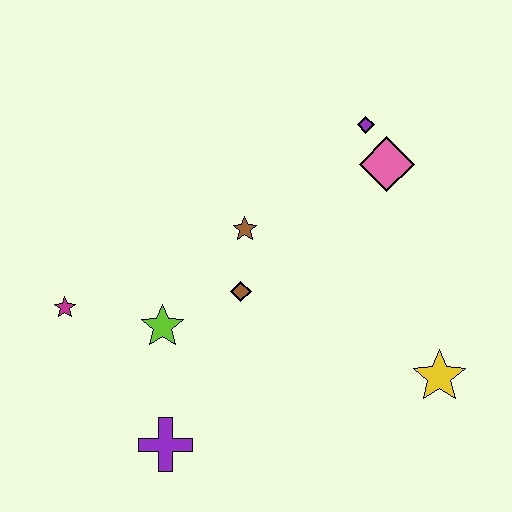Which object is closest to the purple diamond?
The pink diamond is closest to the purple diamond.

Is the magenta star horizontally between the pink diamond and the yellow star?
No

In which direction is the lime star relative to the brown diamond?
The lime star is to the left of the brown diamond.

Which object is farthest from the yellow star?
The magenta star is farthest from the yellow star.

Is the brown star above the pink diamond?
No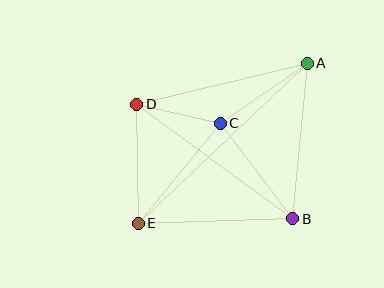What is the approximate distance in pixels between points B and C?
The distance between B and C is approximately 120 pixels.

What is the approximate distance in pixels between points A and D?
The distance between A and D is approximately 175 pixels.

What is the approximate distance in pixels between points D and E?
The distance between D and E is approximately 119 pixels.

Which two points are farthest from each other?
Points A and E are farthest from each other.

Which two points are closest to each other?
Points C and D are closest to each other.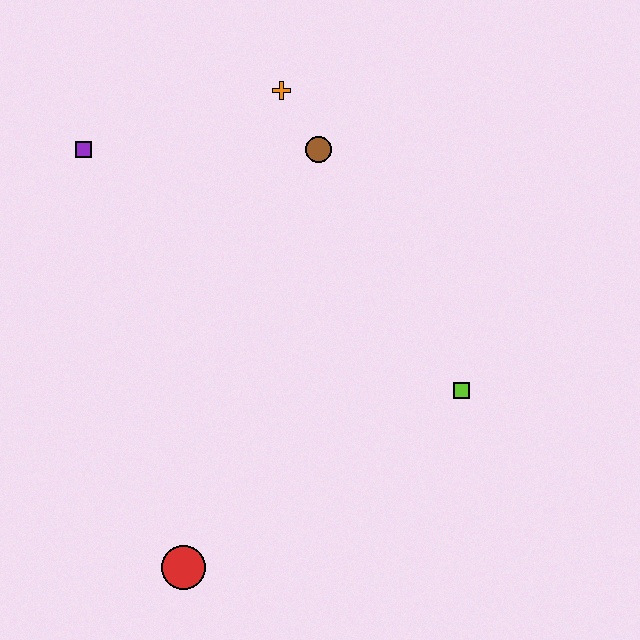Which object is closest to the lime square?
The brown circle is closest to the lime square.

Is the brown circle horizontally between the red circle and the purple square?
No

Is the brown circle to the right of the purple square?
Yes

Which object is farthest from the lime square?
The purple square is farthest from the lime square.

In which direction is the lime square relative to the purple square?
The lime square is to the right of the purple square.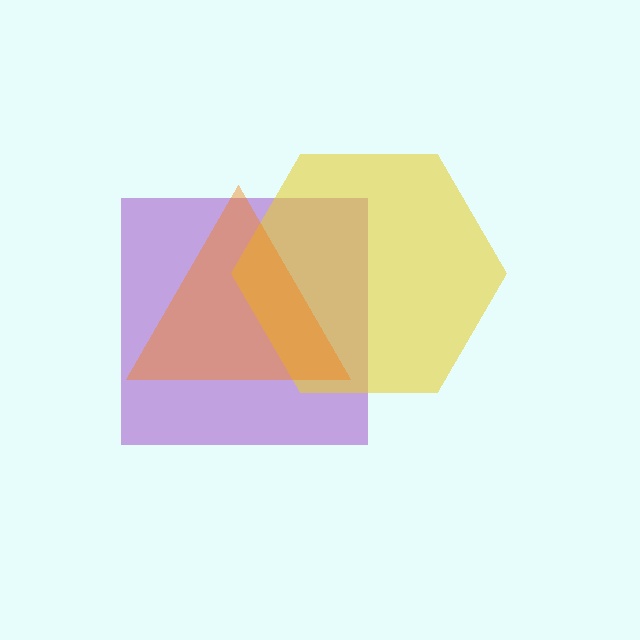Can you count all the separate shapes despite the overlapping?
Yes, there are 3 separate shapes.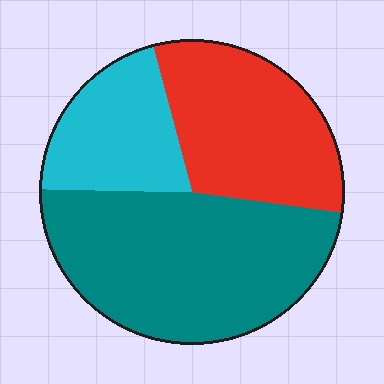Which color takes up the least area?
Cyan, at roughly 20%.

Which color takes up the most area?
Teal, at roughly 50%.